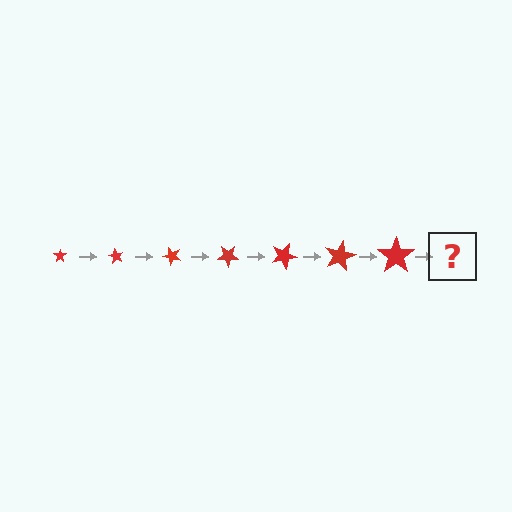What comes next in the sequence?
The next element should be a star, larger than the previous one and rotated 420 degrees from the start.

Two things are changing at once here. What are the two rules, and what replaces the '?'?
The two rules are that the star grows larger each step and it rotates 60 degrees each step. The '?' should be a star, larger than the previous one and rotated 420 degrees from the start.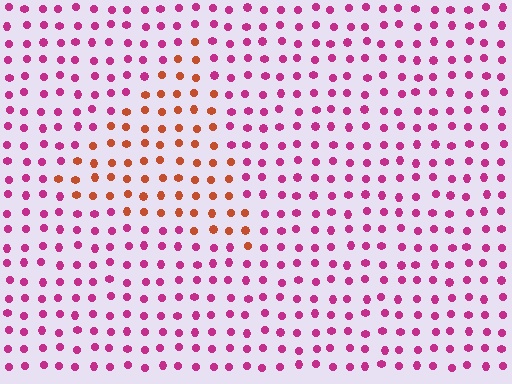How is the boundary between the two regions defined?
The boundary is defined purely by a slight shift in hue (about 51 degrees). Spacing, size, and orientation are identical on both sides.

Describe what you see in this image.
The image is filled with small magenta elements in a uniform arrangement. A triangle-shaped region is visible where the elements are tinted to a slightly different hue, forming a subtle color boundary.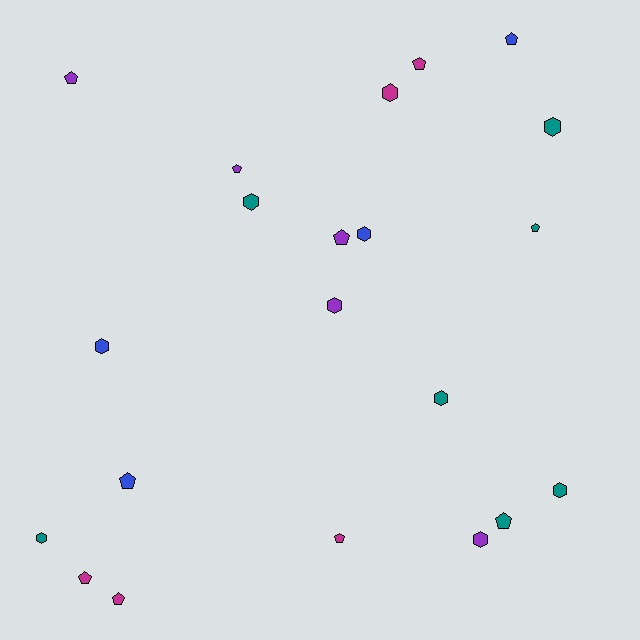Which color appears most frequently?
Teal, with 7 objects.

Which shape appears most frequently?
Pentagon, with 11 objects.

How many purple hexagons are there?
There are 2 purple hexagons.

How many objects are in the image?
There are 21 objects.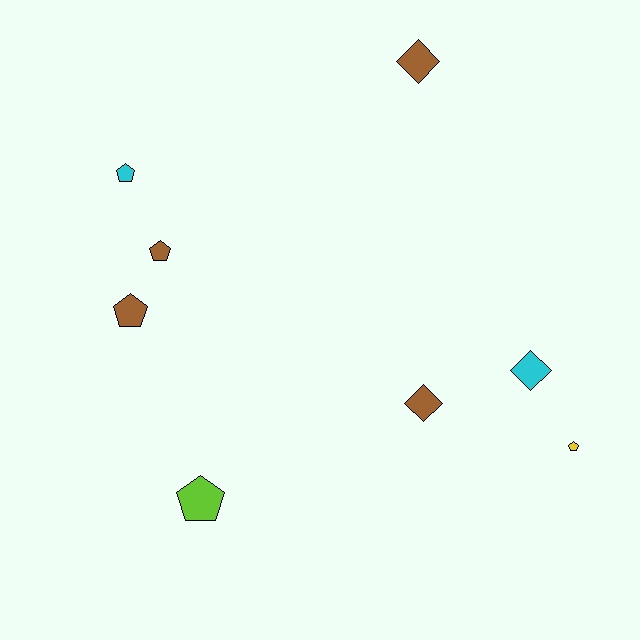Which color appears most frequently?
Brown, with 4 objects.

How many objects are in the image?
There are 8 objects.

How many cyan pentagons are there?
There is 1 cyan pentagon.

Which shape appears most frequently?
Pentagon, with 5 objects.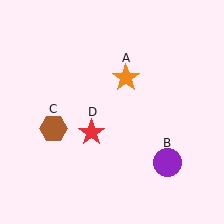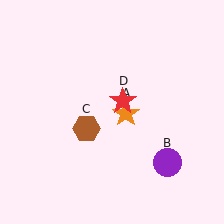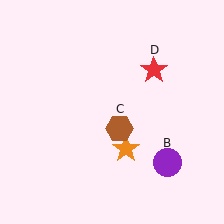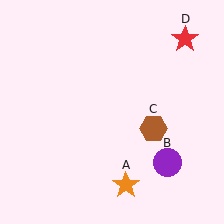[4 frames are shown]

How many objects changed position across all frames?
3 objects changed position: orange star (object A), brown hexagon (object C), red star (object D).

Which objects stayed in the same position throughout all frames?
Purple circle (object B) remained stationary.